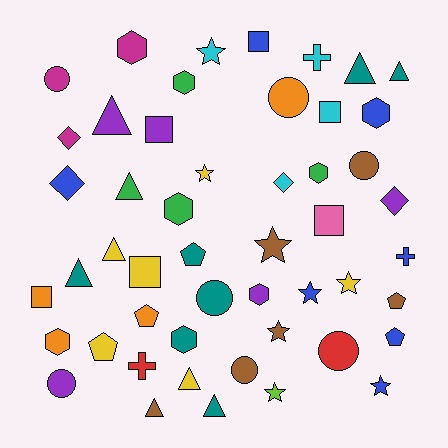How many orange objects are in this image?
There are 4 orange objects.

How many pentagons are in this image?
There are 5 pentagons.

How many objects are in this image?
There are 50 objects.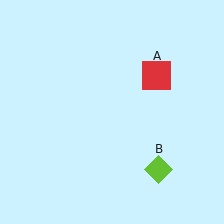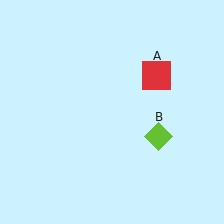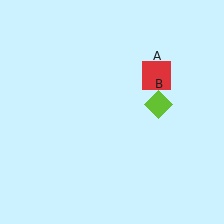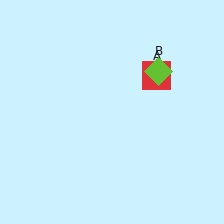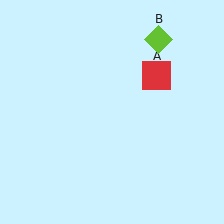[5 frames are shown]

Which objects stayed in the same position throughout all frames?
Red square (object A) remained stationary.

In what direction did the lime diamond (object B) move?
The lime diamond (object B) moved up.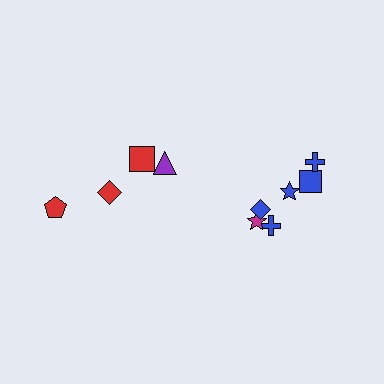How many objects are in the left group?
There are 4 objects.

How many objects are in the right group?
There are 6 objects.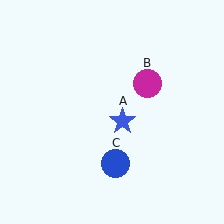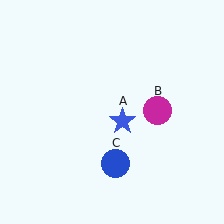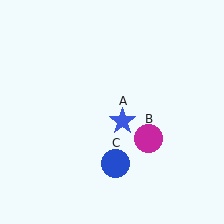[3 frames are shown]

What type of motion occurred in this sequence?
The magenta circle (object B) rotated clockwise around the center of the scene.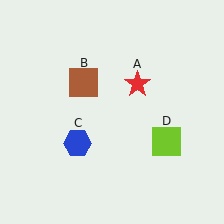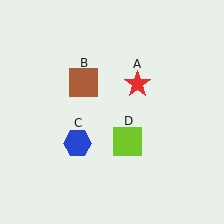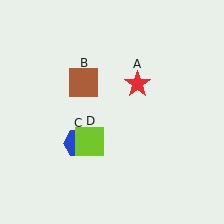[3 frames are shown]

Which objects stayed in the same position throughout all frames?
Red star (object A) and brown square (object B) and blue hexagon (object C) remained stationary.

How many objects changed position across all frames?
1 object changed position: lime square (object D).